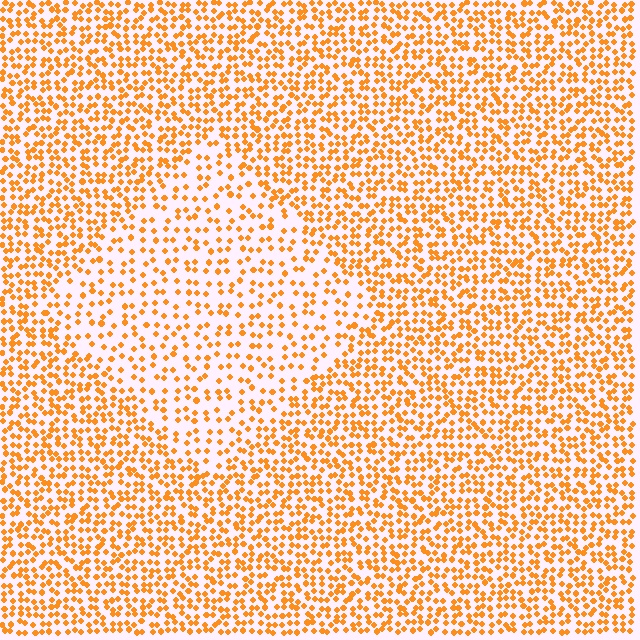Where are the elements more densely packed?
The elements are more densely packed outside the diamond boundary.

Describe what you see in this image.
The image contains small orange elements arranged at two different densities. A diamond-shaped region is visible where the elements are less densely packed than the surrounding area.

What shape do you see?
I see a diamond.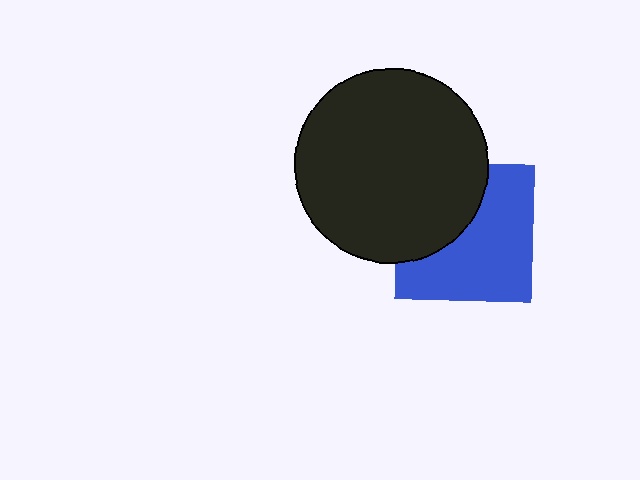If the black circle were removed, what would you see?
You would see the complete blue square.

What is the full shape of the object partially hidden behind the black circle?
The partially hidden object is a blue square.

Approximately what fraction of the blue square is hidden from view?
Roughly 38% of the blue square is hidden behind the black circle.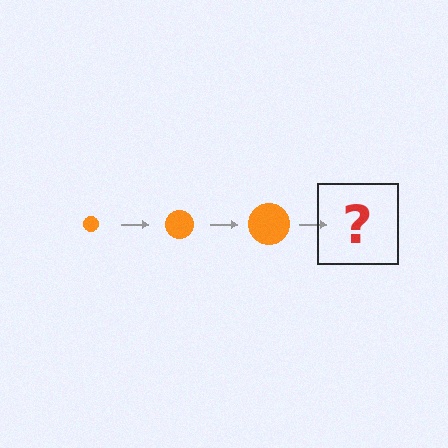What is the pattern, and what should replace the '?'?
The pattern is that the circle gets progressively larger each step. The '?' should be an orange circle, larger than the previous one.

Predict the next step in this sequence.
The next step is an orange circle, larger than the previous one.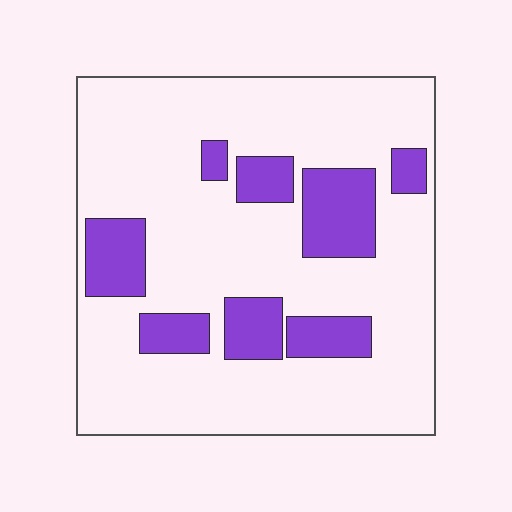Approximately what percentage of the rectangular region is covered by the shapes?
Approximately 20%.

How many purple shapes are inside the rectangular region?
8.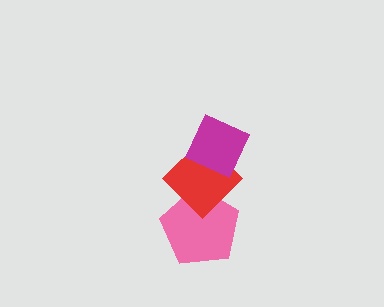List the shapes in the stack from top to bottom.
From top to bottom: the magenta diamond, the red diamond, the pink pentagon.